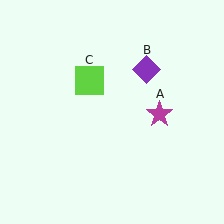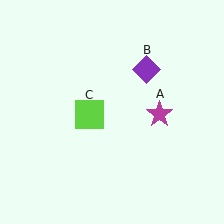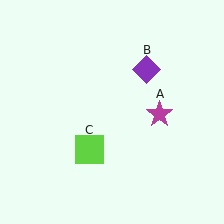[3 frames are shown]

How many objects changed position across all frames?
1 object changed position: lime square (object C).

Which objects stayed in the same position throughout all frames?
Magenta star (object A) and purple diamond (object B) remained stationary.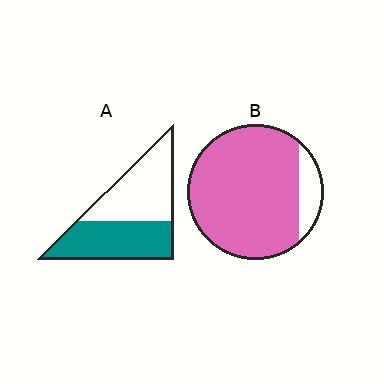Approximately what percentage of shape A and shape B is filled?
A is approximately 50% and B is approximately 90%.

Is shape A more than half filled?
Roughly half.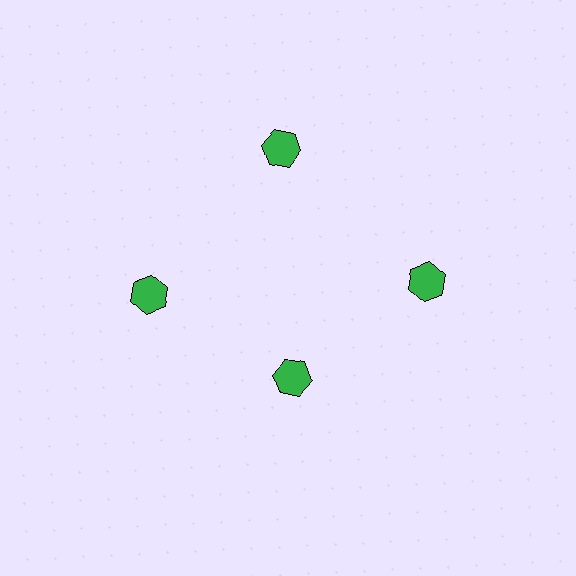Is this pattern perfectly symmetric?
No. The 4 green hexagons are arranged in a ring, but one element near the 6 o'clock position is pulled inward toward the center, breaking the 4-fold rotational symmetry.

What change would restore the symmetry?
The symmetry would be restored by moving it outward, back onto the ring so that all 4 hexagons sit at equal angles and equal distance from the center.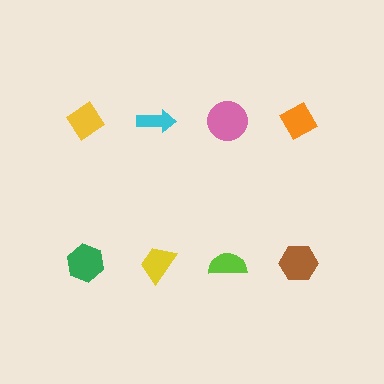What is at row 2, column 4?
A brown hexagon.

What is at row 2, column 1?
A green hexagon.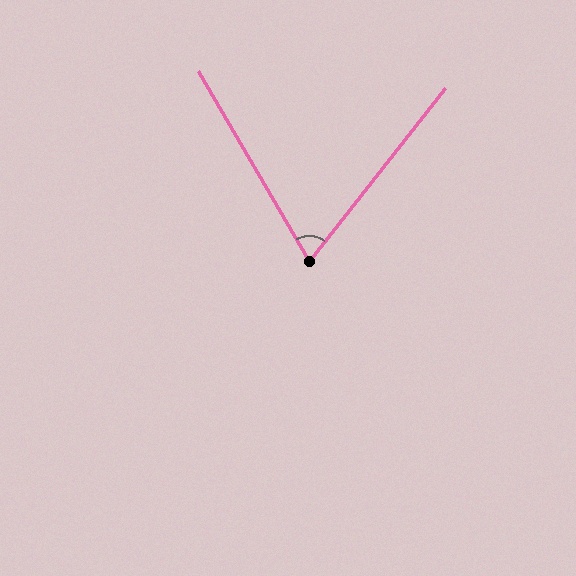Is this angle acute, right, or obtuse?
It is acute.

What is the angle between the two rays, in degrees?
Approximately 68 degrees.